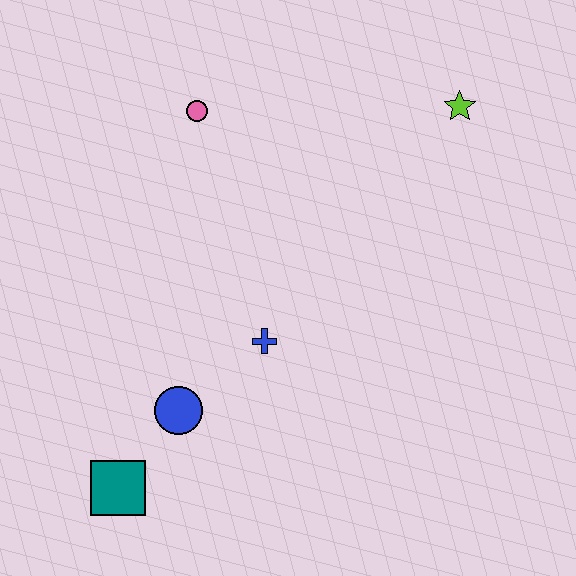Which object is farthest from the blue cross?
The lime star is farthest from the blue cross.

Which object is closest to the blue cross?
The blue circle is closest to the blue cross.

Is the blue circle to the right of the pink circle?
No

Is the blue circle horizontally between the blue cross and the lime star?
No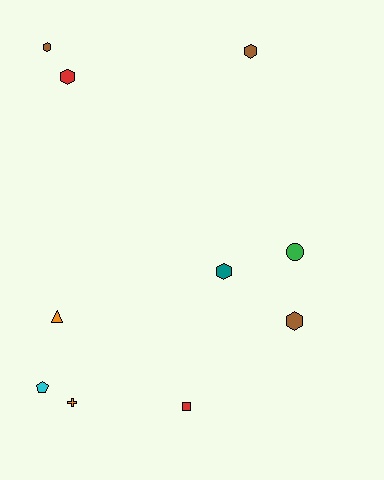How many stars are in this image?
There are no stars.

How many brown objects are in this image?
There are 3 brown objects.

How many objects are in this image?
There are 10 objects.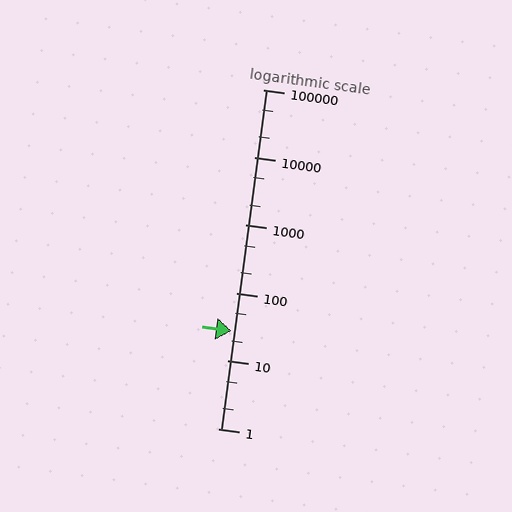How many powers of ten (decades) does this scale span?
The scale spans 5 decades, from 1 to 100000.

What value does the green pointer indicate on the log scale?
The pointer indicates approximately 28.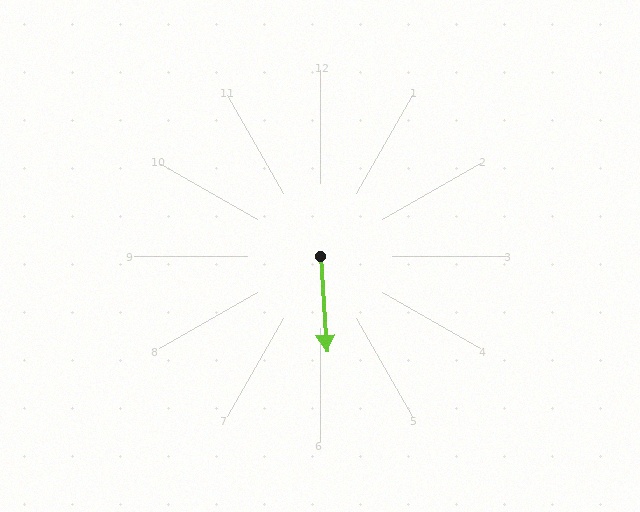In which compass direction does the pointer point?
South.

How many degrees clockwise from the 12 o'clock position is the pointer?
Approximately 176 degrees.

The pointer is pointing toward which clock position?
Roughly 6 o'clock.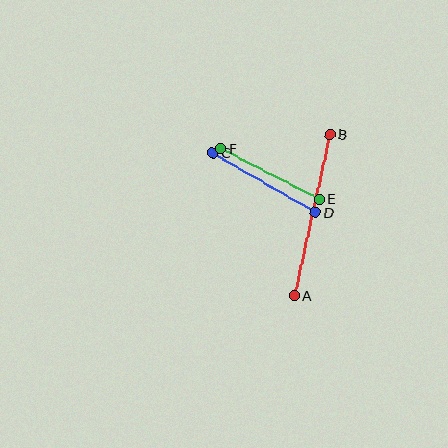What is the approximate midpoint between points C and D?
The midpoint is at approximately (264, 182) pixels.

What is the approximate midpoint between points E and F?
The midpoint is at approximately (270, 174) pixels.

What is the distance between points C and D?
The distance is approximately 119 pixels.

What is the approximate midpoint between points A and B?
The midpoint is at approximately (312, 215) pixels.